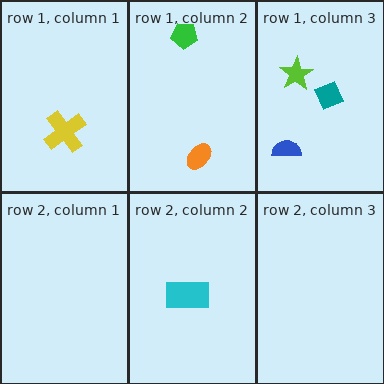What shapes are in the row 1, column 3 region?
The blue semicircle, the teal diamond, the lime star.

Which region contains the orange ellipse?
The row 1, column 2 region.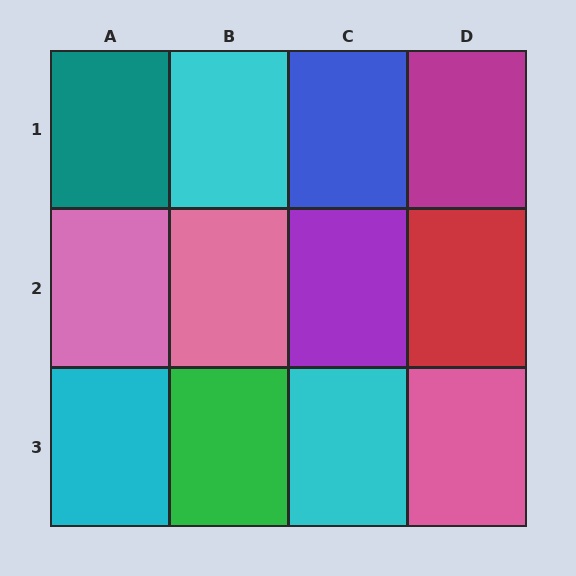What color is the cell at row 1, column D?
Magenta.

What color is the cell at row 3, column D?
Pink.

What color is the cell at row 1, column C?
Blue.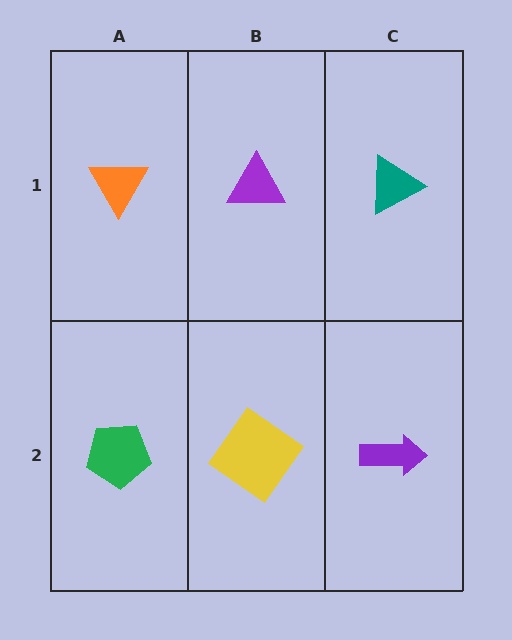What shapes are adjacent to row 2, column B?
A purple triangle (row 1, column B), a green pentagon (row 2, column A), a purple arrow (row 2, column C).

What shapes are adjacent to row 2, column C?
A teal triangle (row 1, column C), a yellow diamond (row 2, column B).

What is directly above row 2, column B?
A purple triangle.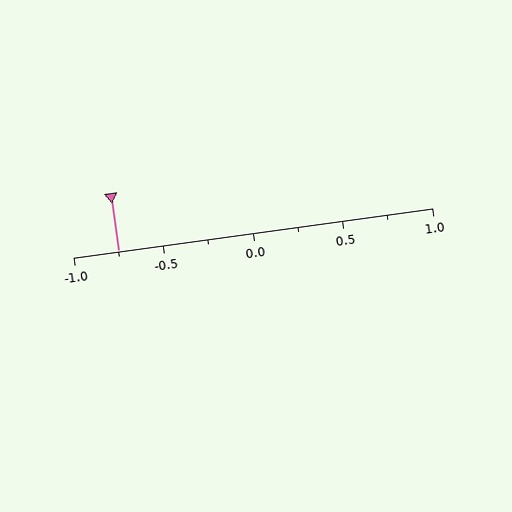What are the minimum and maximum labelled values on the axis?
The axis runs from -1.0 to 1.0.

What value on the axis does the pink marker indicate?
The marker indicates approximately -0.75.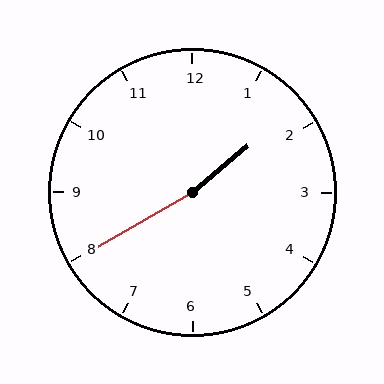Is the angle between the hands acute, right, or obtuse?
It is obtuse.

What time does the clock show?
1:40.